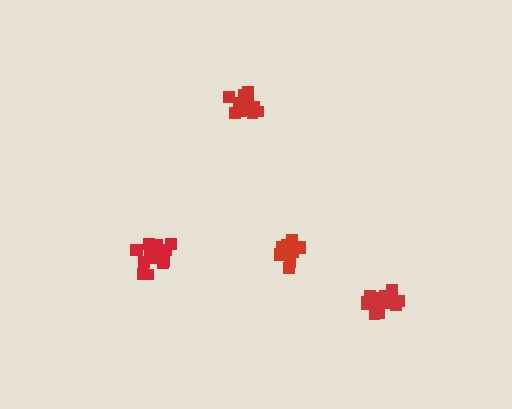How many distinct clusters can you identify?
There are 4 distinct clusters.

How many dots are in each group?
Group 1: 16 dots, Group 2: 14 dots, Group 3: 14 dots, Group 4: 16 dots (60 total).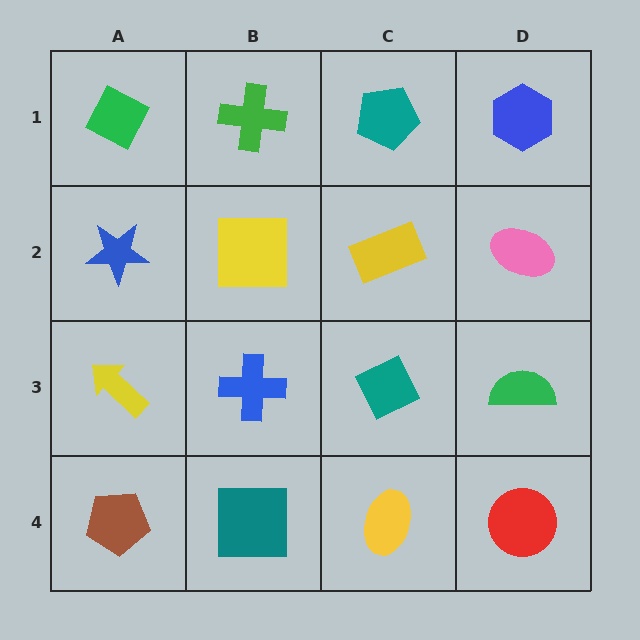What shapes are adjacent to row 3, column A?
A blue star (row 2, column A), a brown pentagon (row 4, column A), a blue cross (row 3, column B).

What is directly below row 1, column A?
A blue star.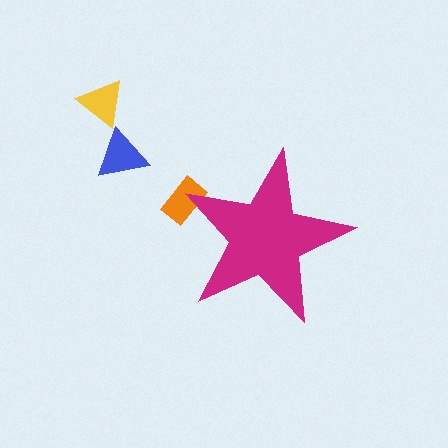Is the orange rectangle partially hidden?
Yes, the orange rectangle is partially hidden behind the magenta star.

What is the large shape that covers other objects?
A magenta star.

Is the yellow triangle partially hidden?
No, the yellow triangle is fully visible.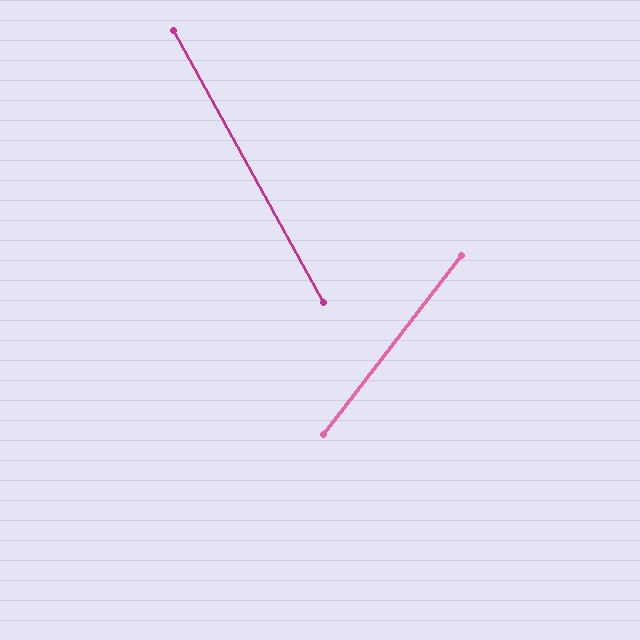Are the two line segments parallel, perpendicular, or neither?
Neither parallel nor perpendicular — they differ by about 66°.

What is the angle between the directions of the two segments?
Approximately 66 degrees.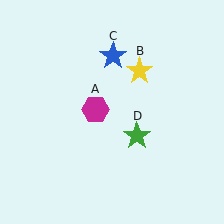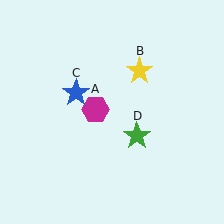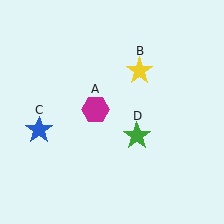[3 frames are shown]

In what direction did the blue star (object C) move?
The blue star (object C) moved down and to the left.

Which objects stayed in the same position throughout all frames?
Magenta hexagon (object A) and yellow star (object B) and green star (object D) remained stationary.